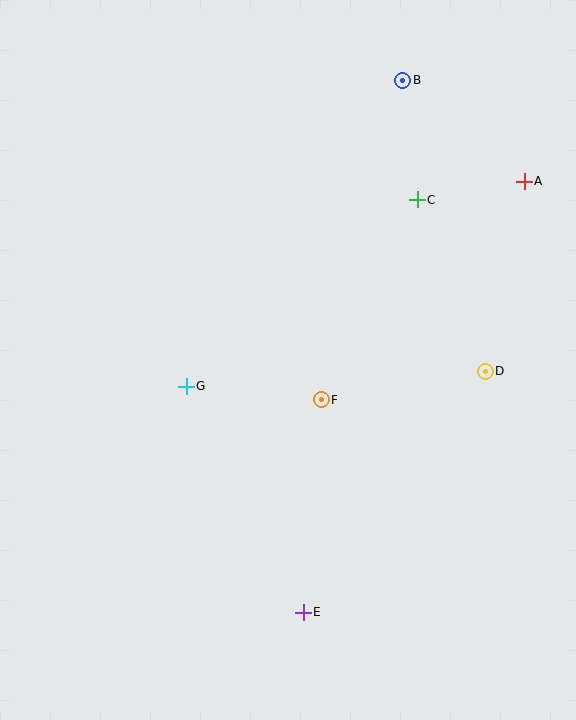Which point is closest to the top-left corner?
Point B is closest to the top-left corner.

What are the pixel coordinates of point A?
Point A is at (524, 181).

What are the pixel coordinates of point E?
Point E is at (303, 612).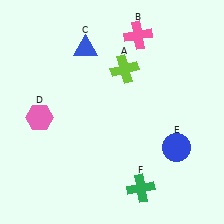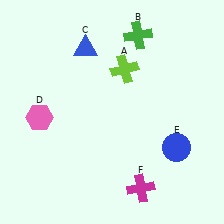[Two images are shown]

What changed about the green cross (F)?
In Image 1, F is green. In Image 2, it changed to magenta.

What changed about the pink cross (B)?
In Image 1, B is pink. In Image 2, it changed to green.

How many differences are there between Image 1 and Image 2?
There are 2 differences between the two images.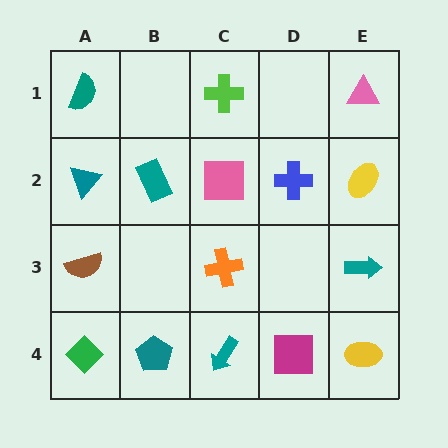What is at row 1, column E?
A pink triangle.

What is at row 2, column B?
A teal rectangle.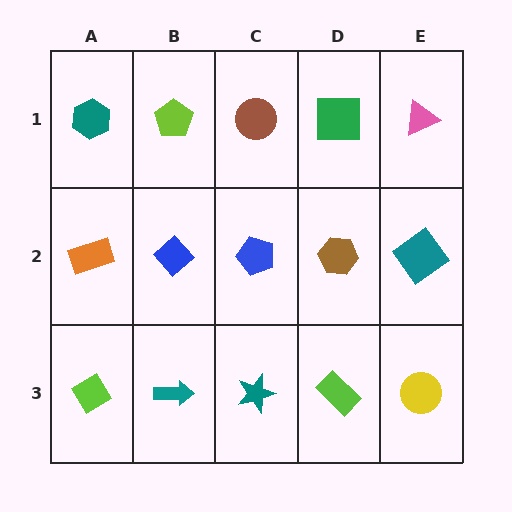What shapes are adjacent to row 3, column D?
A brown hexagon (row 2, column D), a teal star (row 3, column C), a yellow circle (row 3, column E).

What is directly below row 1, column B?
A blue diamond.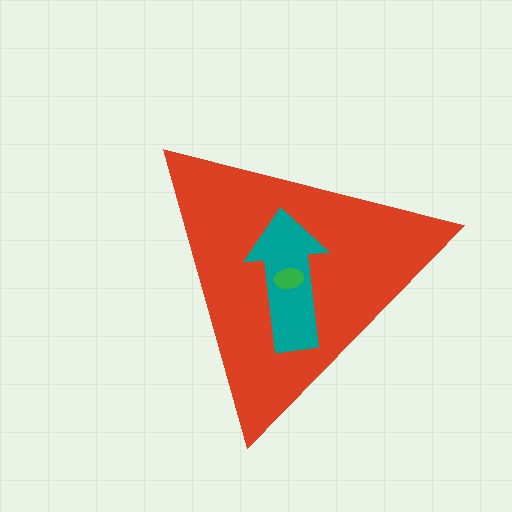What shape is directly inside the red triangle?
The teal arrow.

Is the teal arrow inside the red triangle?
Yes.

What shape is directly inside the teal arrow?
The green ellipse.